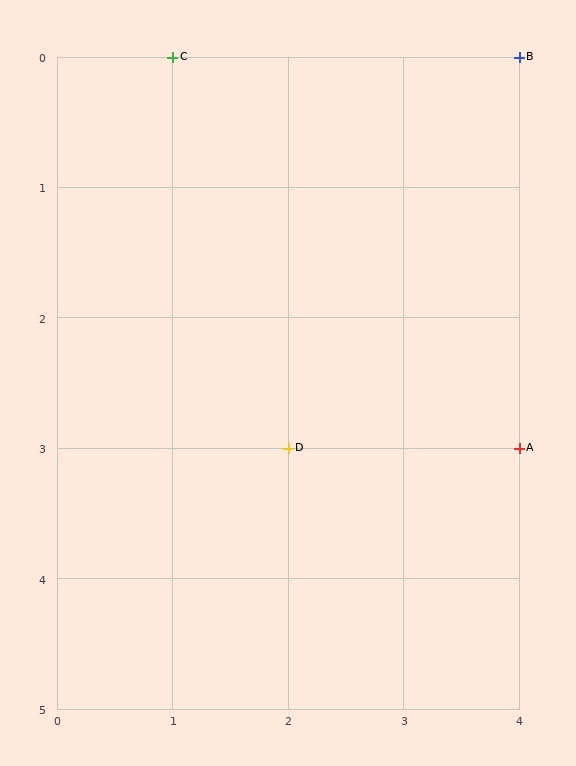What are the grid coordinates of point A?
Point A is at grid coordinates (4, 3).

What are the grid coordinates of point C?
Point C is at grid coordinates (1, 0).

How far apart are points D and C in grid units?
Points D and C are 1 column and 3 rows apart (about 3.2 grid units diagonally).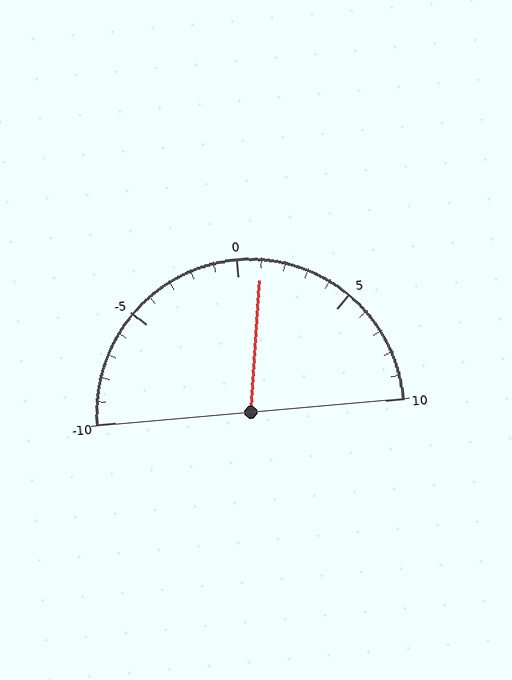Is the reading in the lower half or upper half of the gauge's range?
The reading is in the upper half of the range (-10 to 10).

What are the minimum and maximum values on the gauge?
The gauge ranges from -10 to 10.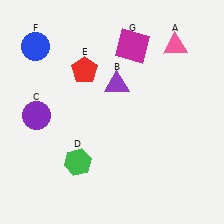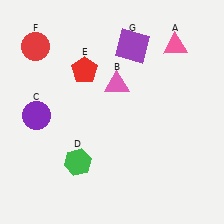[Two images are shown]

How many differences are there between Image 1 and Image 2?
There are 3 differences between the two images.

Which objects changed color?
B changed from purple to pink. F changed from blue to red. G changed from magenta to purple.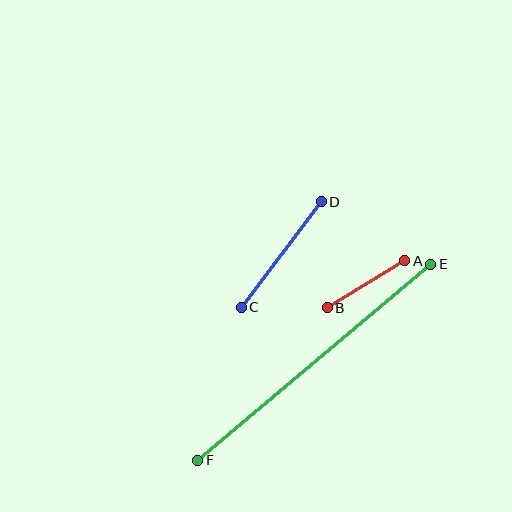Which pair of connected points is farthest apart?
Points E and F are farthest apart.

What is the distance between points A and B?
The distance is approximately 91 pixels.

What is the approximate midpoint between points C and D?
The midpoint is at approximately (281, 255) pixels.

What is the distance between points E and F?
The distance is approximately 304 pixels.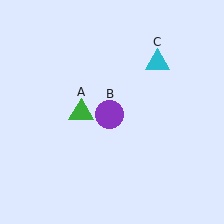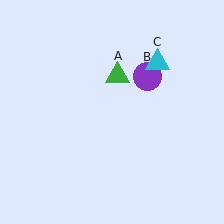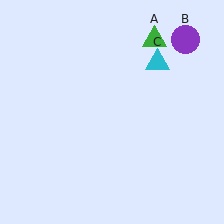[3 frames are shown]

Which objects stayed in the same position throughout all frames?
Cyan triangle (object C) remained stationary.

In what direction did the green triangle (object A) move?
The green triangle (object A) moved up and to the right.